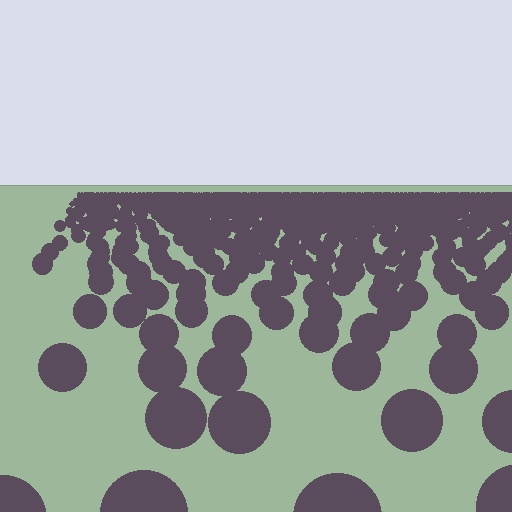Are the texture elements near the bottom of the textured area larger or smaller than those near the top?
Larger. Near the bottom, elements are closer to the viewer and appear at a bigger on-screen size.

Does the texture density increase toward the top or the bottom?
Density increases toward the top.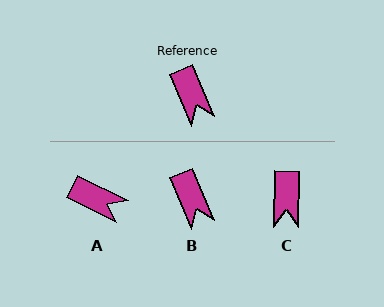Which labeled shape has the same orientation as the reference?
B.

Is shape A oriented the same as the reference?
No, it is off by about 41 degrees.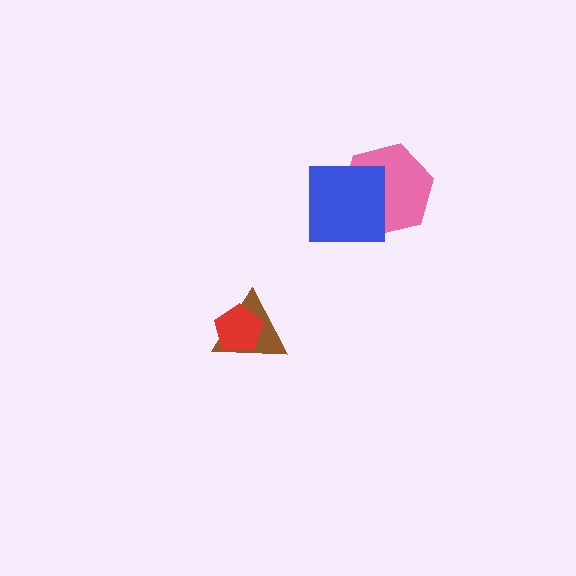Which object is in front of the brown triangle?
The red pentagon is in front of the brown triangle.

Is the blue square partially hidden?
No, no other shape covers it.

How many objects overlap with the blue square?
1 object overlaps with the blue square.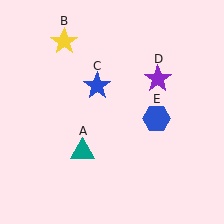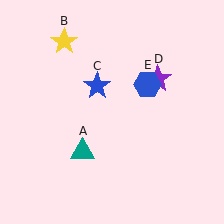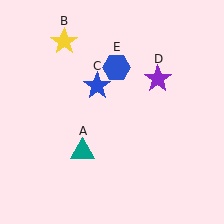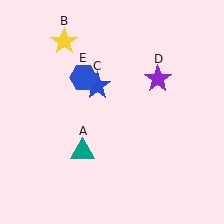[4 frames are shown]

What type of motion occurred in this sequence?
The blue hexagon (object E) rotated counterclockwise around the center of the scene.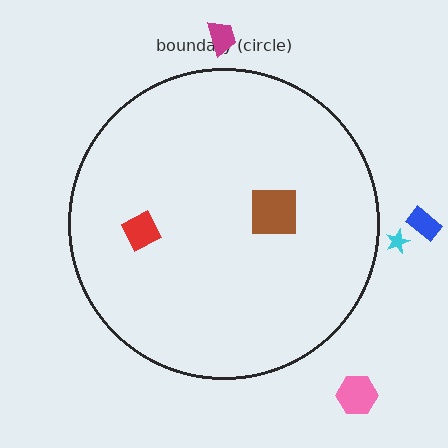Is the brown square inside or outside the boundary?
Inside.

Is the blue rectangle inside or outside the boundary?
Outside.